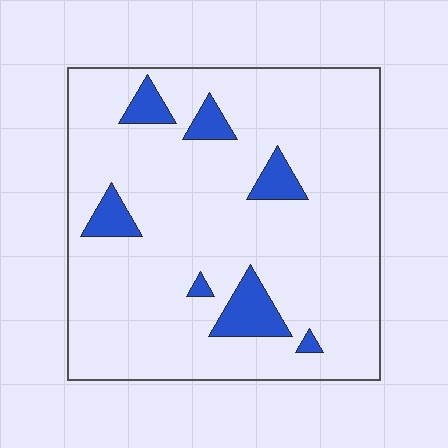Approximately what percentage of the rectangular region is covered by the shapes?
Approximately 10%.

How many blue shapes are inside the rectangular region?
7.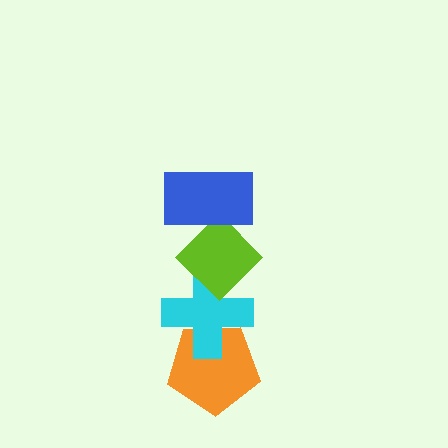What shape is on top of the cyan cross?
The lime diamond is on top of the cyan cross.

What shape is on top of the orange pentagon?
The cyan cross is on top of the orange pentagon.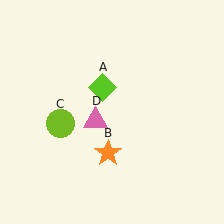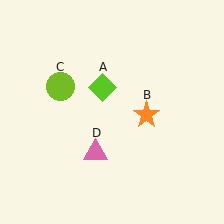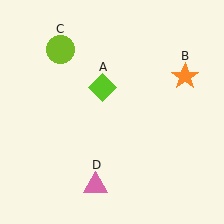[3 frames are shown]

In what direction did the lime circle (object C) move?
The lime circle (object C) moved up.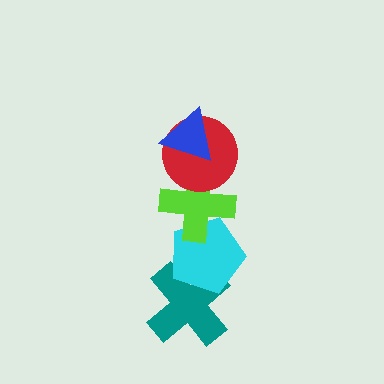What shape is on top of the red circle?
The blue triangle is on top of the red circle.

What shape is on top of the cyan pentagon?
The lime cross is on top of the cyan pentagon.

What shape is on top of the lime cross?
The red circle is on top of the lime cross.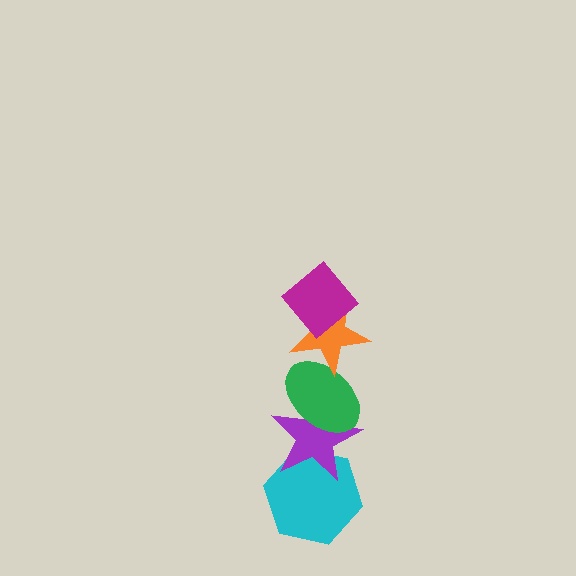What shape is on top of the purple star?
The green ellipse is on top of the purple star.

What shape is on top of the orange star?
The magenta diamond is on top of the orange star.